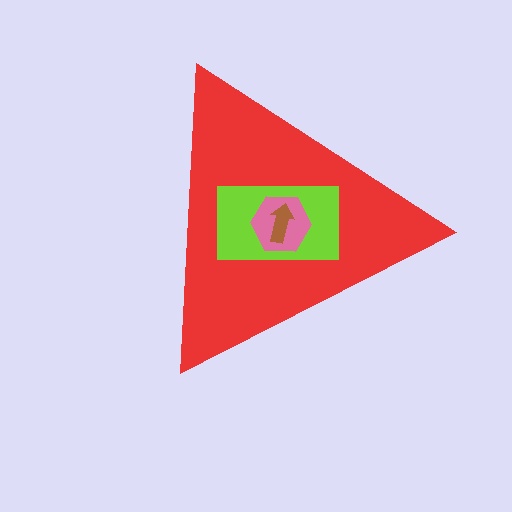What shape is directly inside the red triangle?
The lime rectangle.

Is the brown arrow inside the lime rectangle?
Yes.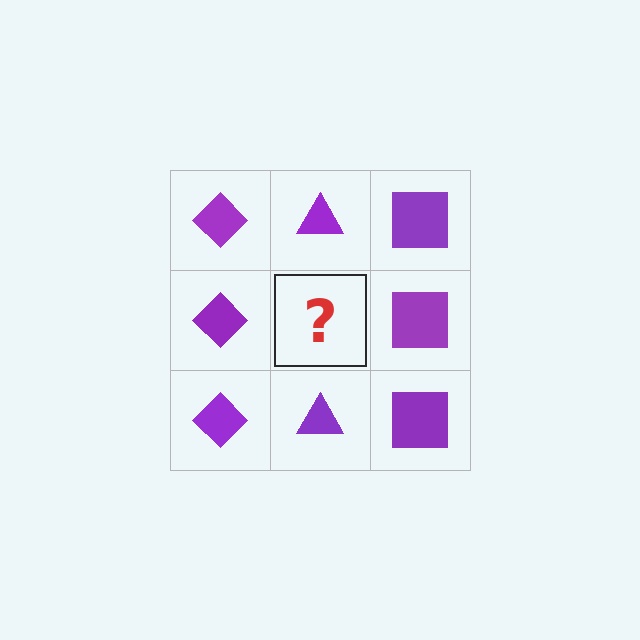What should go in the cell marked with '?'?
The missing cell should contain a purple triangle.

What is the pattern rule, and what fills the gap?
The rule is that each column has a consistent shape. The gap should be filled with a purple triangle.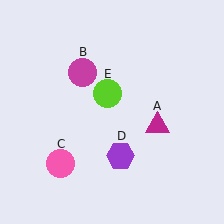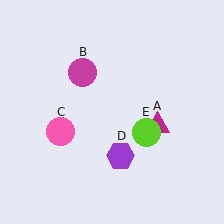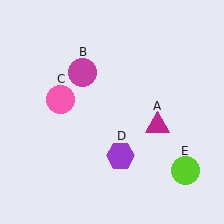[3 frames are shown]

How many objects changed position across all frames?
2 objects changed position: pink circle (object C), lime circle (object E).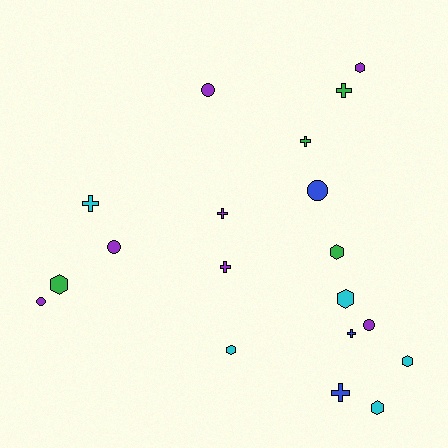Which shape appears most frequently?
Hexagon, with 7 objects.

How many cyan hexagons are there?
There are 4 cyan hexagons.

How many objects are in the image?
There are 19 objects.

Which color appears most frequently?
Purple, with 7 objects.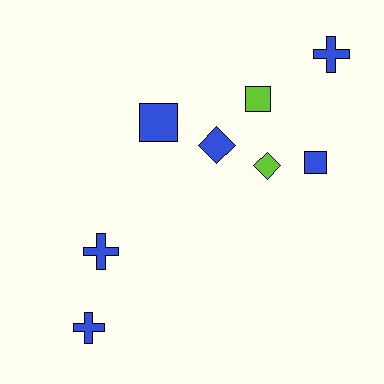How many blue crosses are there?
There are 3 blue crosses.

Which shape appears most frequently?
Square, with 3 objects.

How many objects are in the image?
There are 8 objects.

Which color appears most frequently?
Blue, with 6 objects.